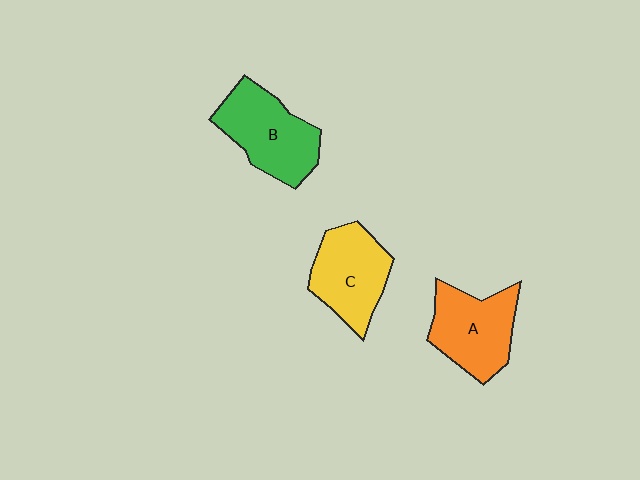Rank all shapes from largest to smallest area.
From largest to smallest: B (green), A (orange), C (yellow).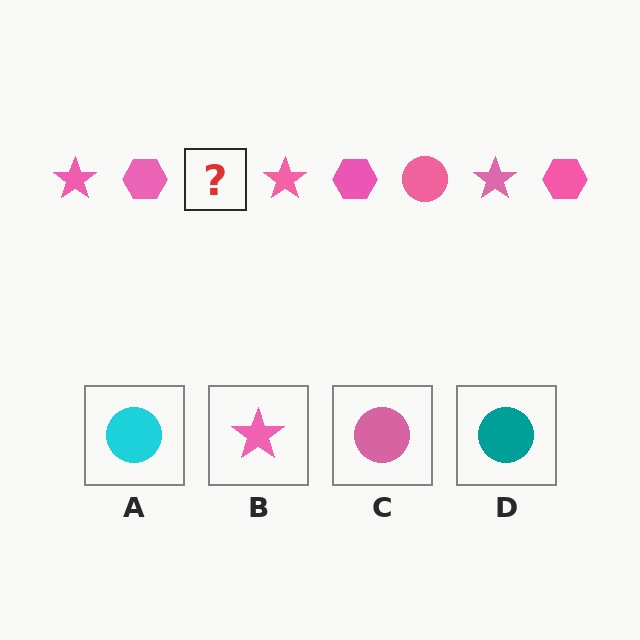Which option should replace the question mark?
Option C.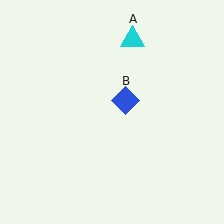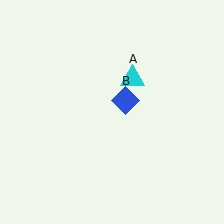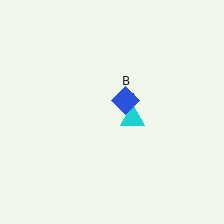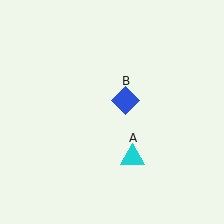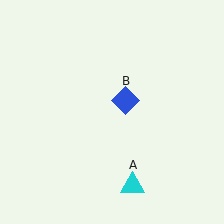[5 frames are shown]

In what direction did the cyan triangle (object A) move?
The cyan triangle (object A) moved down.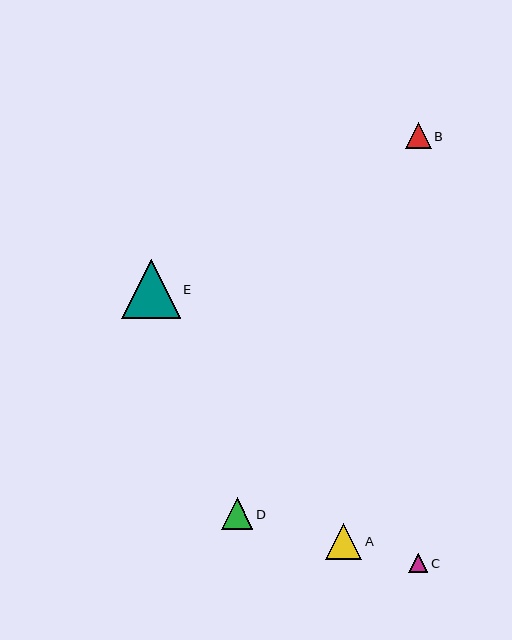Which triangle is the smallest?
Triangle C is the smallest with a size of approximately 19 pixels.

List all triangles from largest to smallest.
From largest to smallest: E, A, D, B, C.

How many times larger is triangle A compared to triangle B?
Triangle A is approximately 1.4 times the size of triangle B.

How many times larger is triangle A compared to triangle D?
Triangle A is approximately 1.1 times the size of triangle D.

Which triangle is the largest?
Triangle E is the largest with a size of approximately 59 pixels.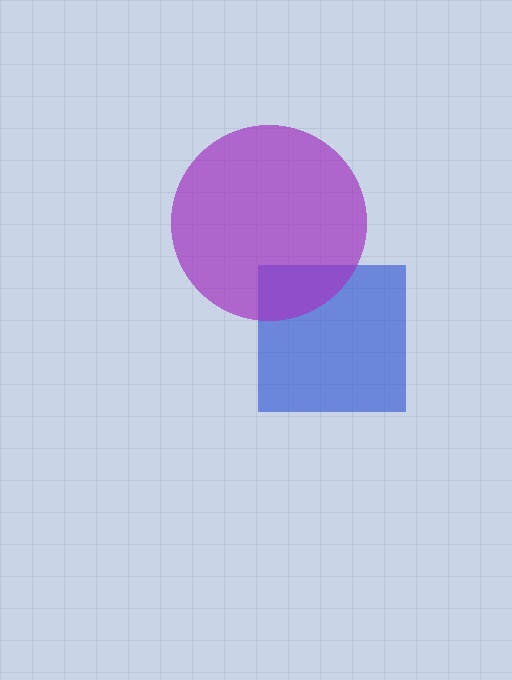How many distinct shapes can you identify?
There are 2 distinct shapes: a blue square, a purple circle.